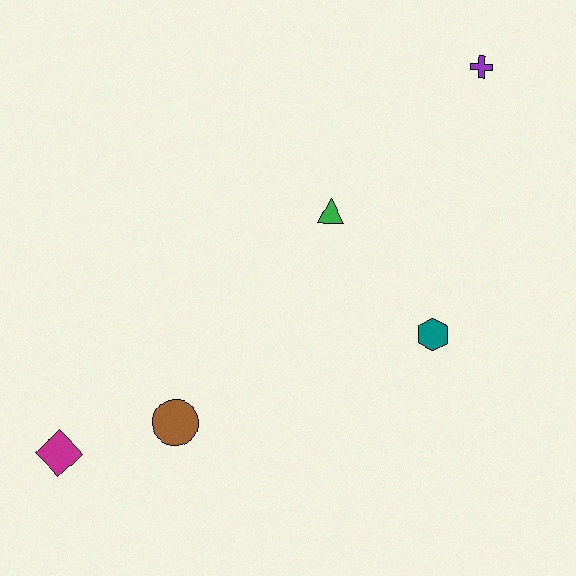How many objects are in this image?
There are 5 objects.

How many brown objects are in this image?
There is 1 brown object.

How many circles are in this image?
There is 1 circle.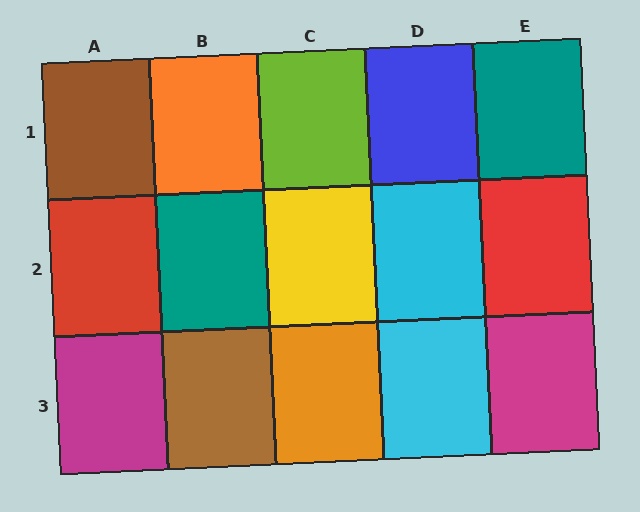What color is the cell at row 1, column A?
Brown.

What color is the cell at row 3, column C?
Orange.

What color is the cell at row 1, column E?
Teal.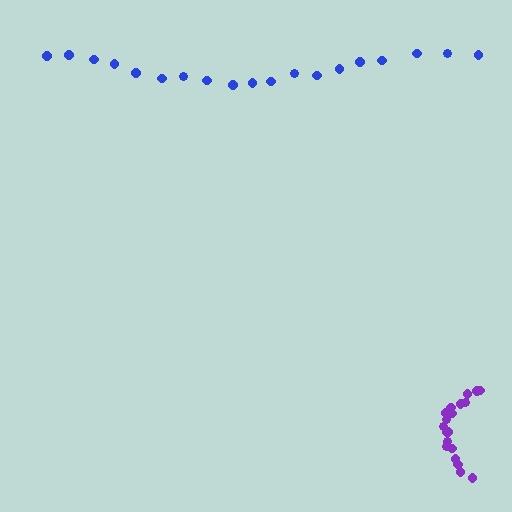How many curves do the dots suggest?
There are 2 distinct paths.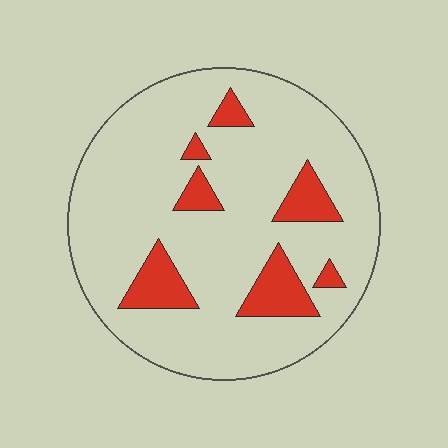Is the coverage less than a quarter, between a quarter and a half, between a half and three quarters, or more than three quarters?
Less than a quarter.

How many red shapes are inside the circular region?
7.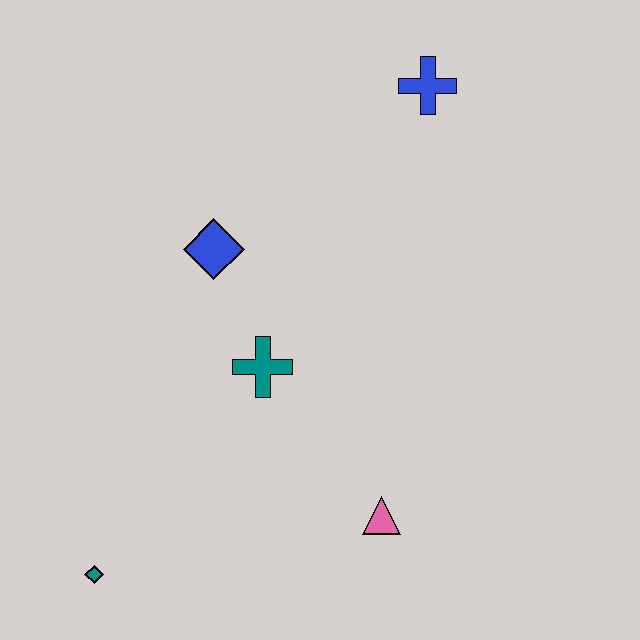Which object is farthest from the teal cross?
The blue cross is farthest from the teal cross.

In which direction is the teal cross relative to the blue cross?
The teal cross is below the blue cross.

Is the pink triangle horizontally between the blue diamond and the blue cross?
Yes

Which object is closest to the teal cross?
The blue diamond is closest to the teal cross.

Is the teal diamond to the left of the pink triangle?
Yes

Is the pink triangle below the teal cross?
Yes